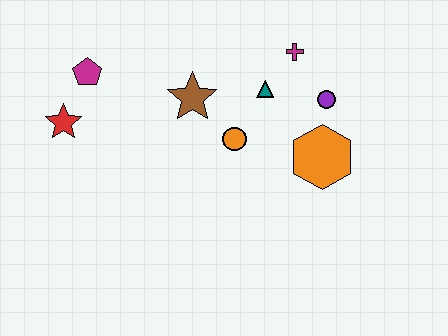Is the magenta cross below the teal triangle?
No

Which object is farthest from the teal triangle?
The red star is farthest from the teal triangle.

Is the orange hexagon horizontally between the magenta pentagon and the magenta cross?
No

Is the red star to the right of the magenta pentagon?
No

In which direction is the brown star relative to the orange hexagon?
The brown star is to the left of the orange hexagon.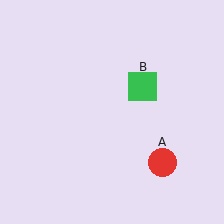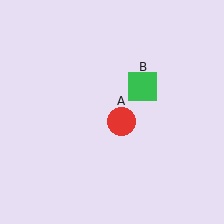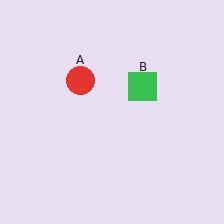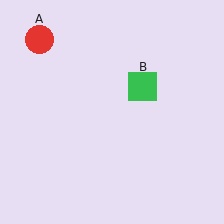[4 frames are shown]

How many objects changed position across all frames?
1 object changed position: red circle (object A).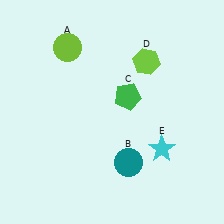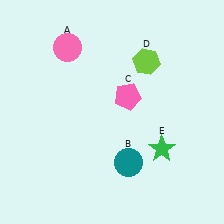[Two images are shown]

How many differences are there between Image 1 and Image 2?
There are 3 differences between the two images.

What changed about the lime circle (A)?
In Image 1, A is lime. In Image 2, it changed to pink.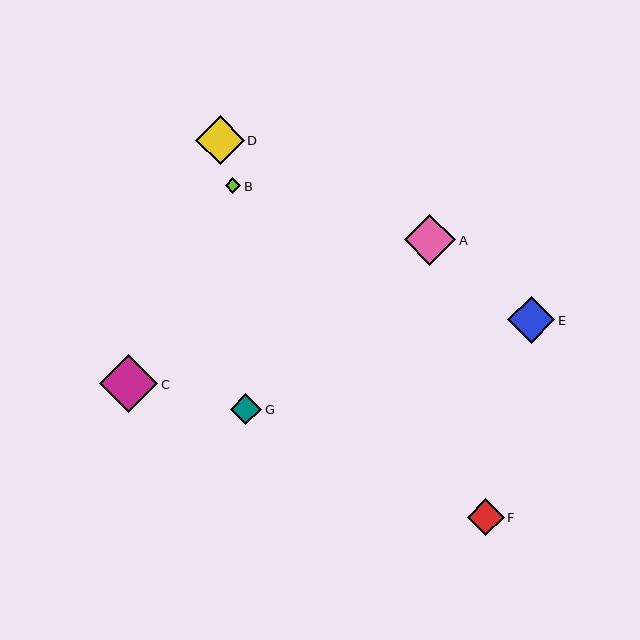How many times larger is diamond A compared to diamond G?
Diamond A is approximately 1.6 times the size of diamond G.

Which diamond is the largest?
Diamond C is the largest with a size of approximately 58 pixels.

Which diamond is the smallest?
Diamond B is the smallest with a size of approximately 16 pixels.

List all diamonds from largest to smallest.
From largest to smallest: C, A, D, E, F, G, B.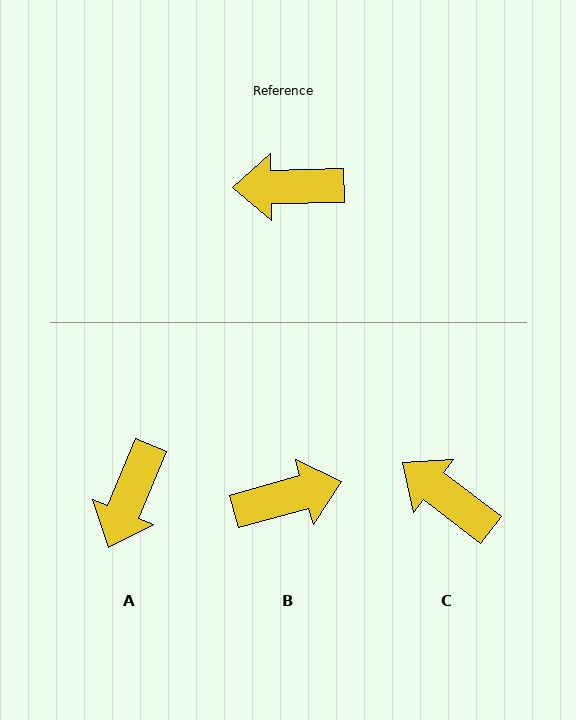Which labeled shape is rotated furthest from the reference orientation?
B, about 166 degrees away.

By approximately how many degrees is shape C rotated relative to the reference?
Approximately 39 degrees clockwise.